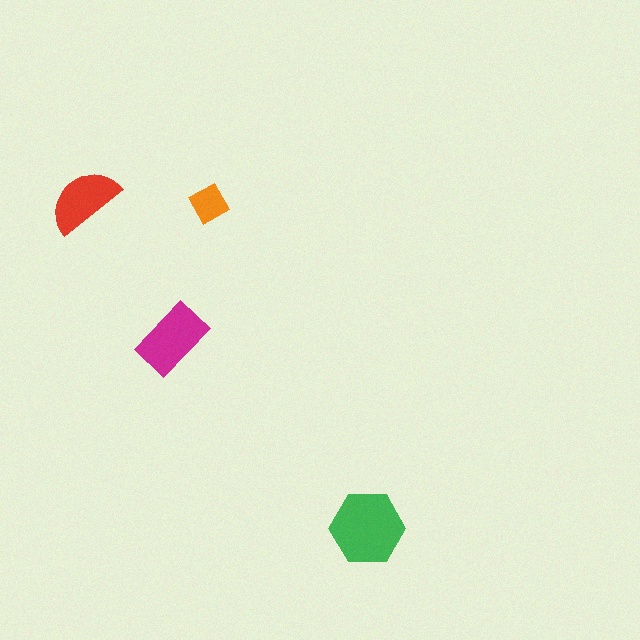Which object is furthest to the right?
The green hexagon is rightmost.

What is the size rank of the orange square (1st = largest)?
4th.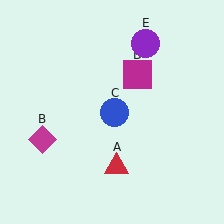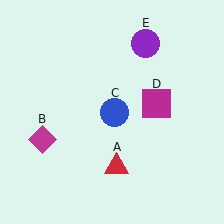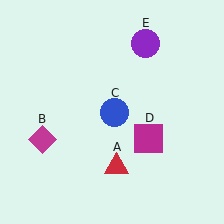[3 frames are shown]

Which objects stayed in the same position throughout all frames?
Red triangle (object A) and magenta diamond (object B) and blue circle (object C) and purple circle (object E) remained stationary.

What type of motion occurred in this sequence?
The magenta square (object D) rotated clockwise around the center of the scene.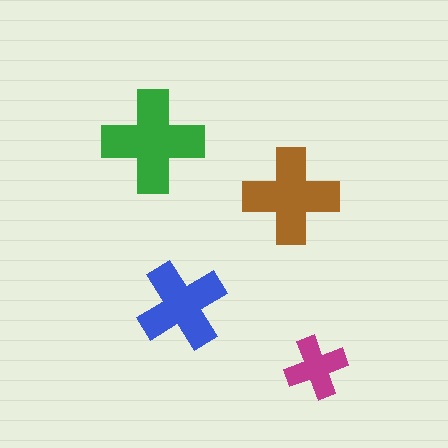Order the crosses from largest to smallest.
the green one, the brown one, the blue one, the magenta one.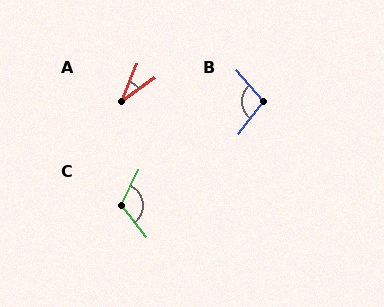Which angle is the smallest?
A, at approximately 33 degrees.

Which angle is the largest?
C, at approximately 115 degrees.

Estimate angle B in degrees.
Approximately 101 degrees.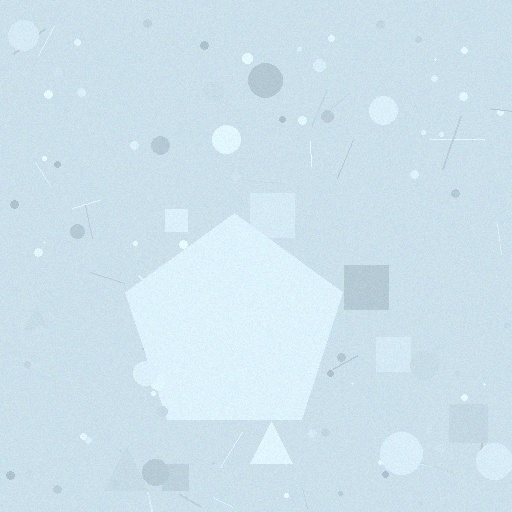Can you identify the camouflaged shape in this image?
The camouflaged shape is a pentagon.